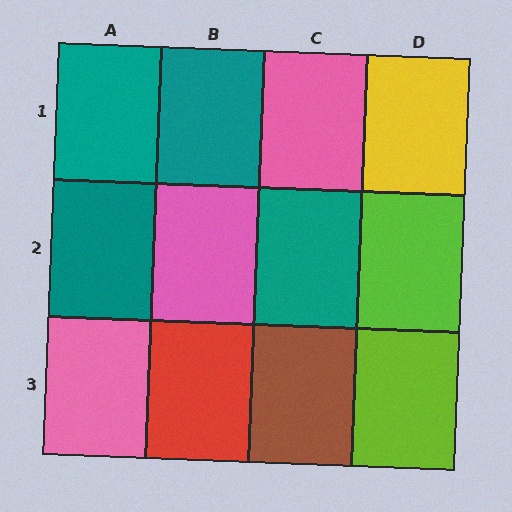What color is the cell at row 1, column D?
Yellow.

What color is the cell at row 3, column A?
Pink.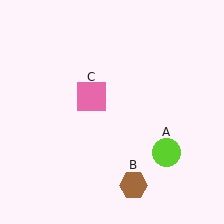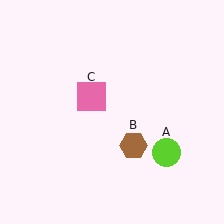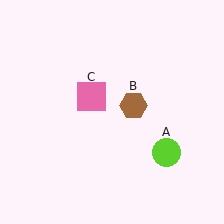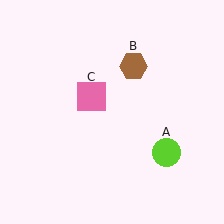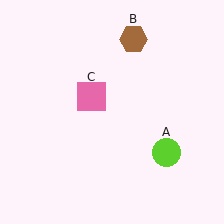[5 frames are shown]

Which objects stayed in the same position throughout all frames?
Lime circle (object A) and pink square (object C) remained stationary.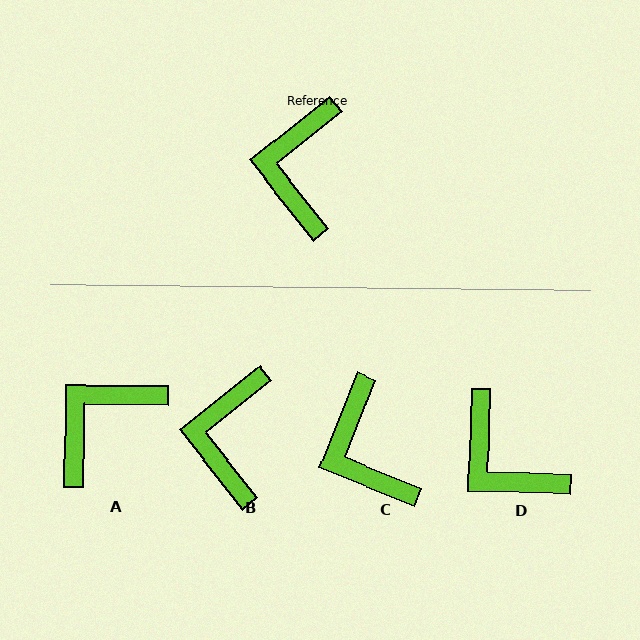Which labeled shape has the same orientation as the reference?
B.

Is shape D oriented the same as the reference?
No, it is off by about 50 degrees.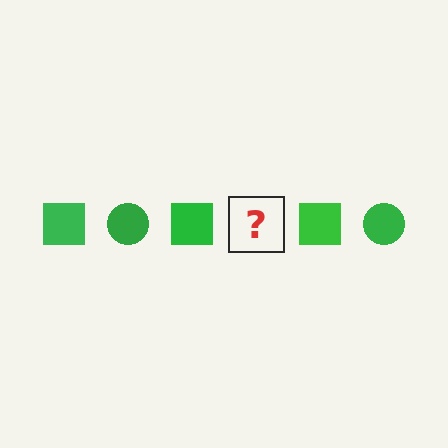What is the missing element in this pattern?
The missing element is a green circle.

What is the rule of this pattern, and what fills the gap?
The rule is that the pattern cycles through square, circle shapes in green. The gap should be filled with a green circle.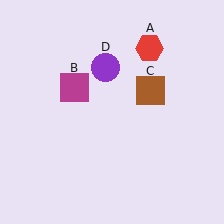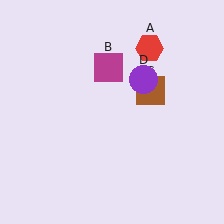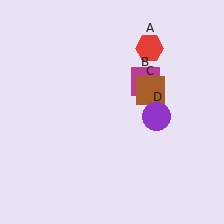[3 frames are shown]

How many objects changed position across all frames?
2 objects changed position: magenta square (object B), purple circle (object D).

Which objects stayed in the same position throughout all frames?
Red hexagon (object A) and brown square (object C) remained stationary.